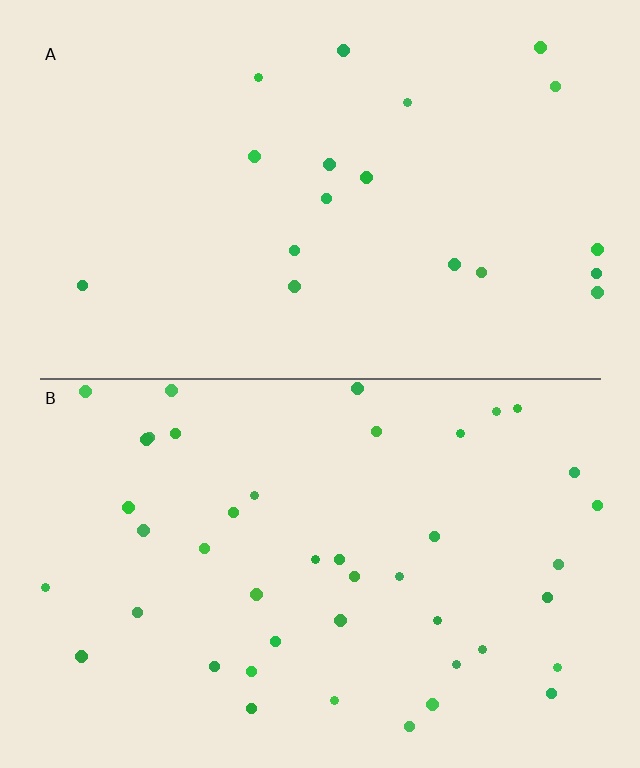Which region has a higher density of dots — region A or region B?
B (the bottom).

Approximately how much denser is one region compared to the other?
Approximately 2.3× — region B over region A.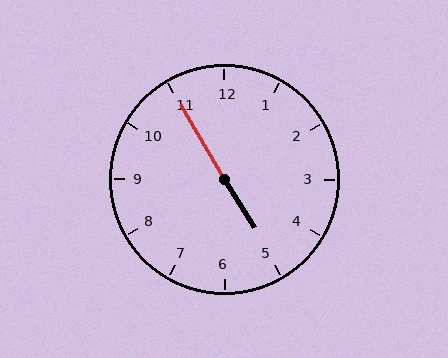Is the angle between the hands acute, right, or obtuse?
It is obtuse.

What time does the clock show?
4:55.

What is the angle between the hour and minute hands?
Approximately 178 degrees.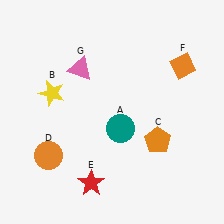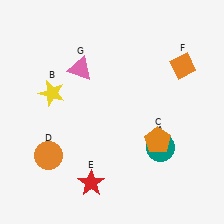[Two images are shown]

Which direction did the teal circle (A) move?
The teal circle (A) moved right.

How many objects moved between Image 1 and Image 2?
1 object moved between the two images.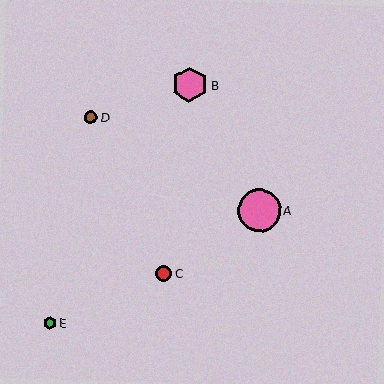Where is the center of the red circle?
The center of the red circle is at (164, 273).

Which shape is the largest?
The pink circle (labeled A) is the largest.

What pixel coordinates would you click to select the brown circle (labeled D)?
Click at (90, 117) to select the brown circle D.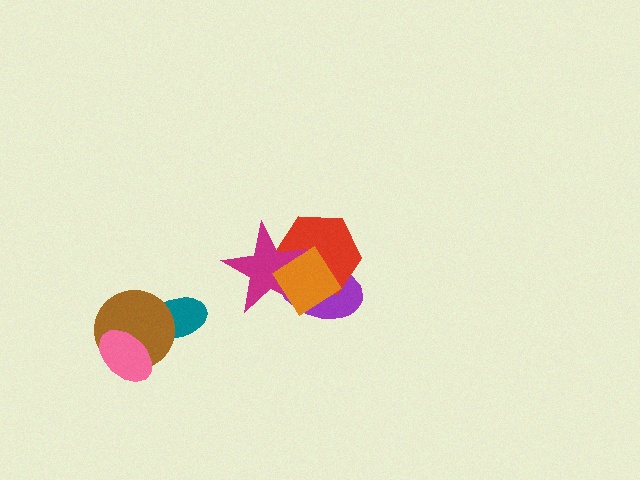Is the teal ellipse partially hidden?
Yes, it is partially covered by another shape.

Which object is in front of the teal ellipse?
The brown circle is in front of the teal ellipse.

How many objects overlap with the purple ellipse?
3 objects overlap with the purple ellipse.